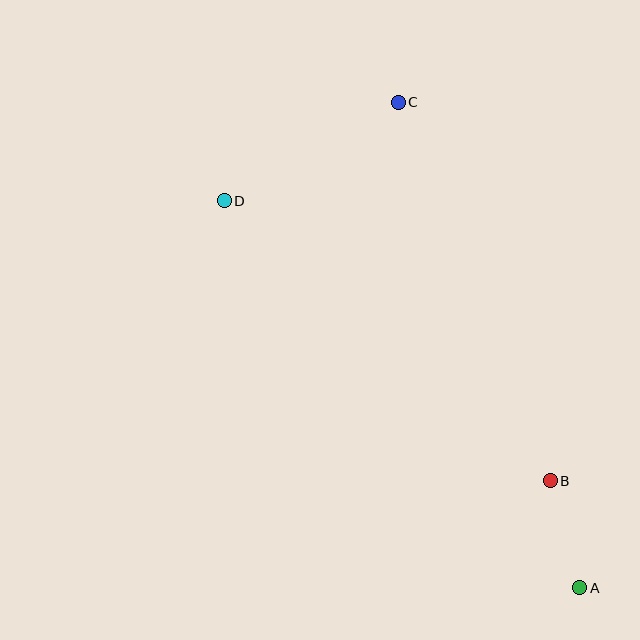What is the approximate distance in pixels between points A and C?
The distance between A and C is approximately 519 pixels.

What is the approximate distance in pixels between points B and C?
The distance between B and C is approximately 408 pixels.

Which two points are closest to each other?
Points A and B are closest to each other.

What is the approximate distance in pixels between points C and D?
The distance between C and D is approximately 200 pixels.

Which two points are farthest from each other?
Points A and D are farthest from each other.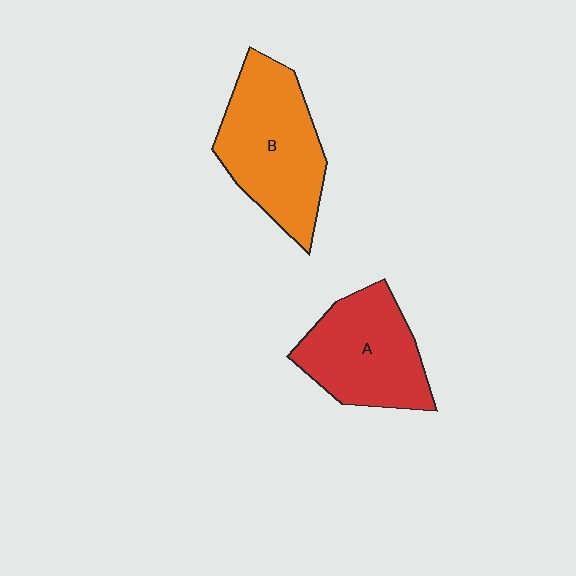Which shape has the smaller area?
Shape A (red).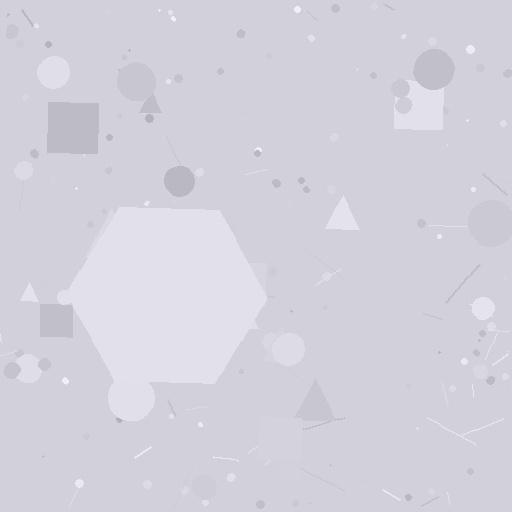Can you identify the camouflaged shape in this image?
The camouflaged shape is a hexagon.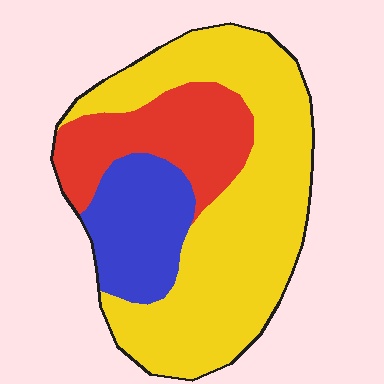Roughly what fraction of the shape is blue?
Blue covers 19% of the shape.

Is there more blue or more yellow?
Yellow.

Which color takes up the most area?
Yellow, at roughly 60%.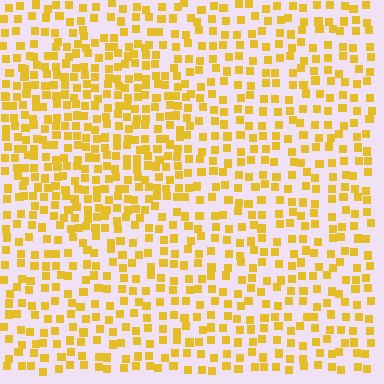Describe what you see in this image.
The image contains small yellow elements arranged at two different densities. A circle-shaped region is visible where the elements are more densely packed than the surrounding area.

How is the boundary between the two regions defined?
The boundary is defined by a change in element density (approximately 1.6x ratio). All elements are the same color, size, and shape.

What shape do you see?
I see a circle.